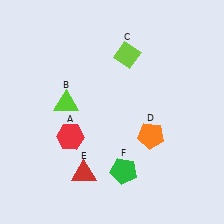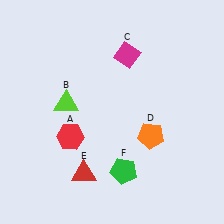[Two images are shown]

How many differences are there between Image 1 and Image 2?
There is 1 difference between the two images.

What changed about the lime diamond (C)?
In Image 1, C is lime. In Image 2, it changed to magenta.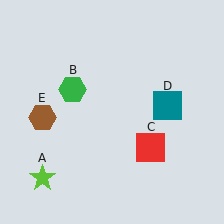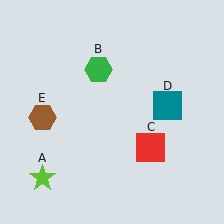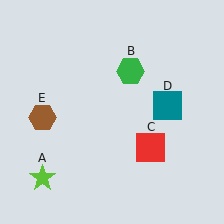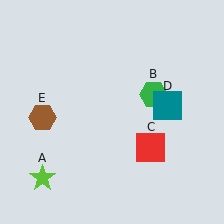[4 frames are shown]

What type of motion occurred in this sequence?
The green hexagon (object B) rotated clockwise around the center of the scene.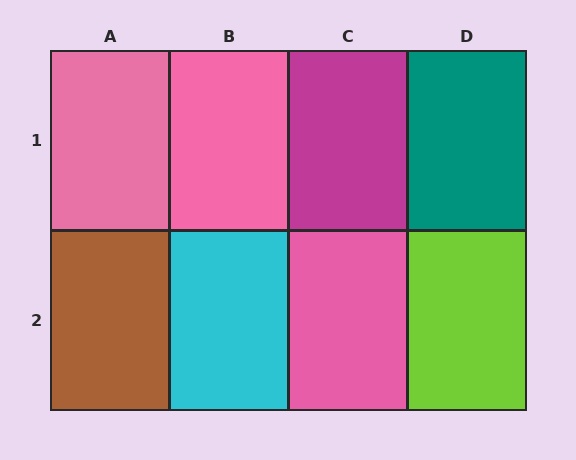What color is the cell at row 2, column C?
Pink.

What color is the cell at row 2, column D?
Lime.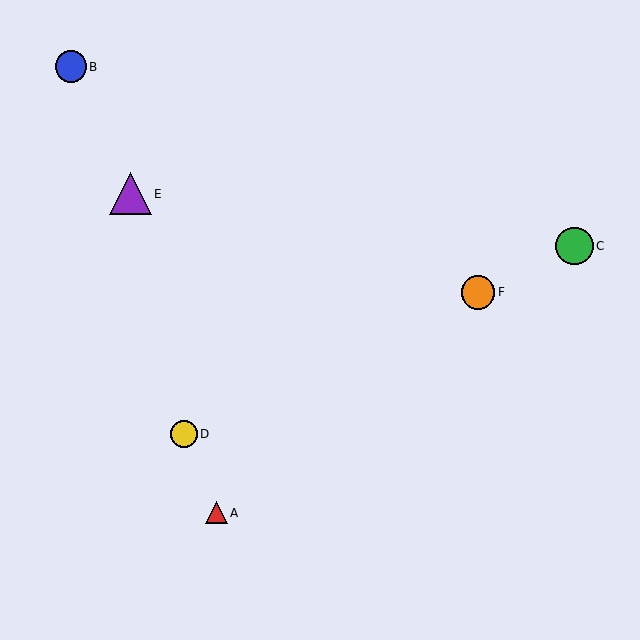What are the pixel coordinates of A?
Object A is at (216, 513).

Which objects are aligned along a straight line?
Objects C, D, F are aligned along a straight line.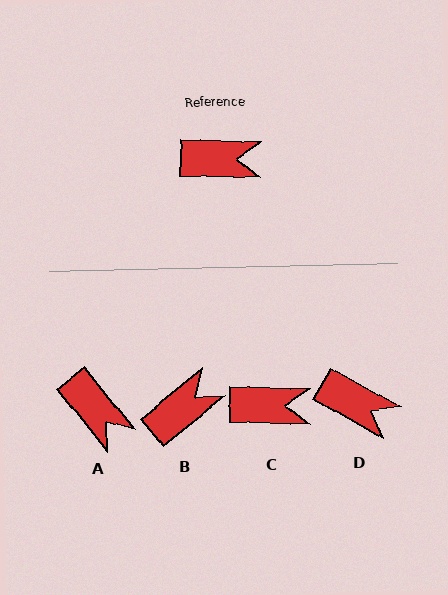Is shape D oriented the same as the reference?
No, it is off by about 28 degrees.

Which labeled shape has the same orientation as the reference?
C.